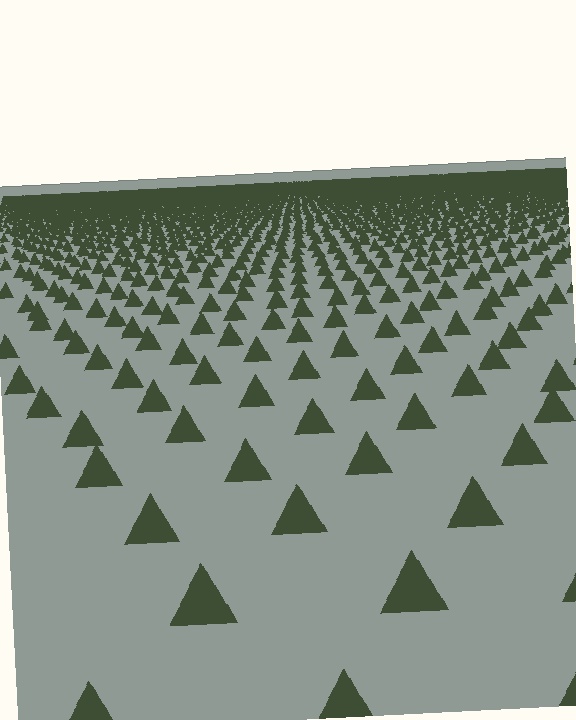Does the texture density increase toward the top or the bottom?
Density increases toward the top.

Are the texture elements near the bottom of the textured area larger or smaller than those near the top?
Larger. Near the bottom, elements are closer to the viewer and appear at a bigger on-screen size.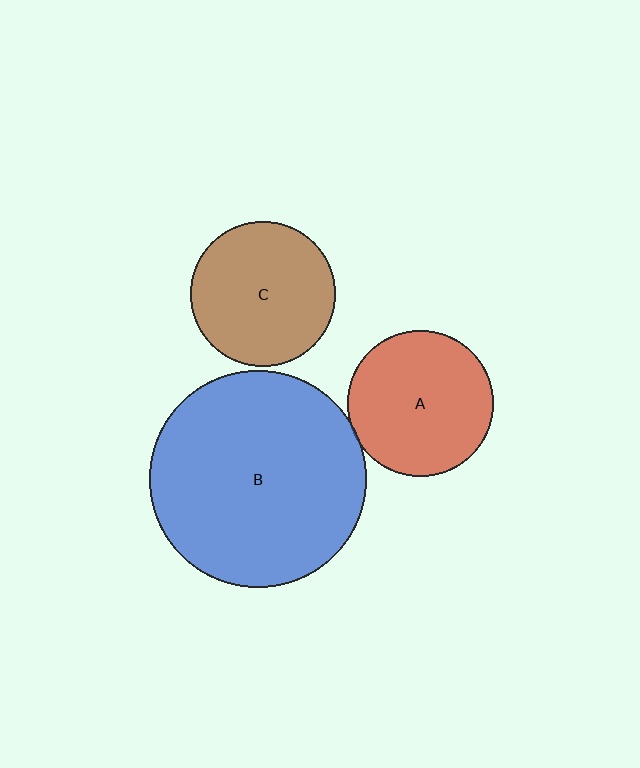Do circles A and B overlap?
Yes.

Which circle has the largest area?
Circle B (blue).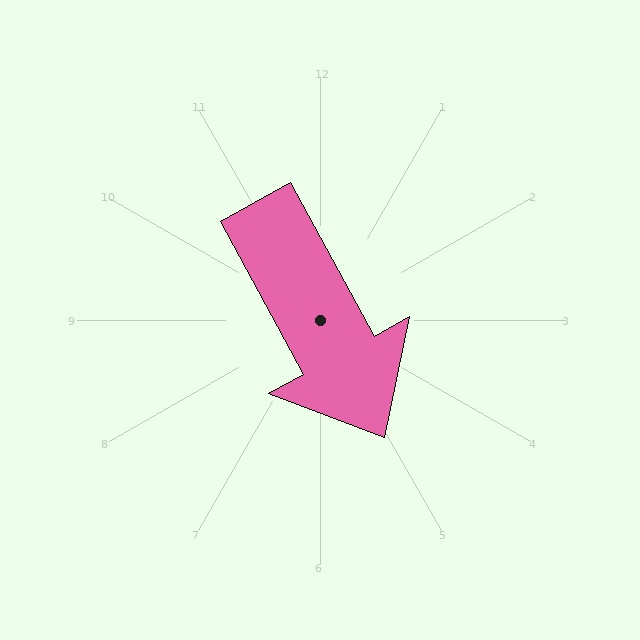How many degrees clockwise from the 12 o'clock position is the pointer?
Approximately 151 degrees.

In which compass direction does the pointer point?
Southeast.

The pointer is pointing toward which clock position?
Roughly 5 o'clock.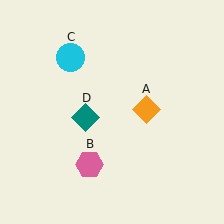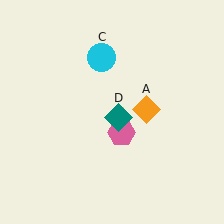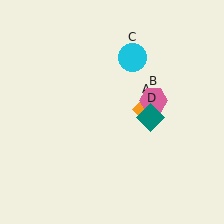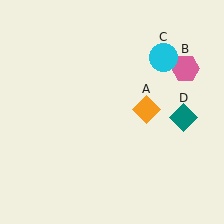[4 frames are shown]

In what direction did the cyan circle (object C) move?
The cyan circle (object C) moved right.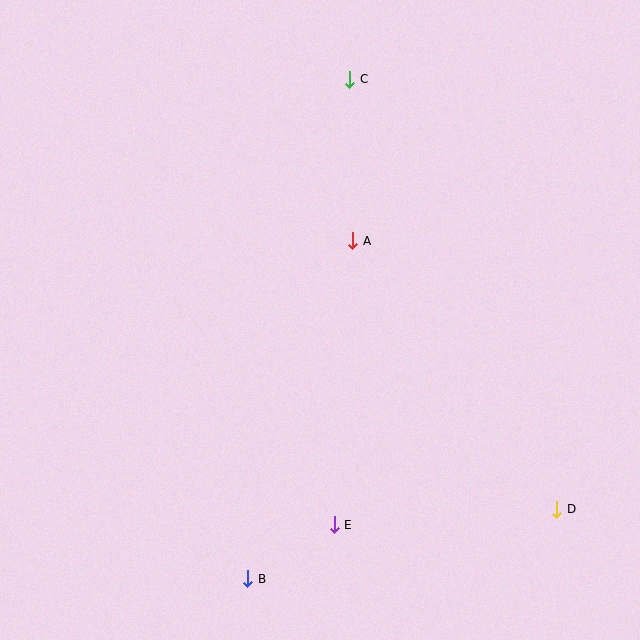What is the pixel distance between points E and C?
The distance between E and C is 446 pixels.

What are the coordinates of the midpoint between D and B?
The midpoint between D and B is at (402, 544).